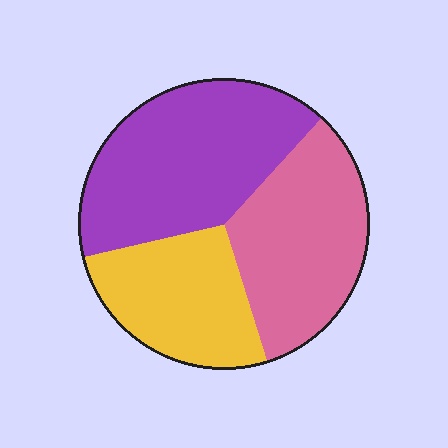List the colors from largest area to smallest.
From largest to smallest: purple, pink, yellow.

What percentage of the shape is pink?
Pink covers roughly 35% of the shape.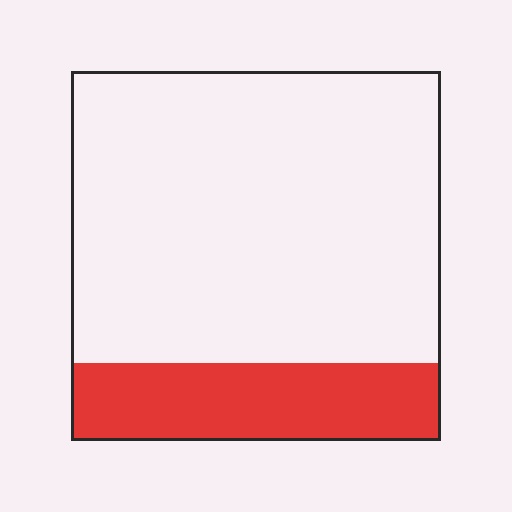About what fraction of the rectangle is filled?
About one fifth (1/5).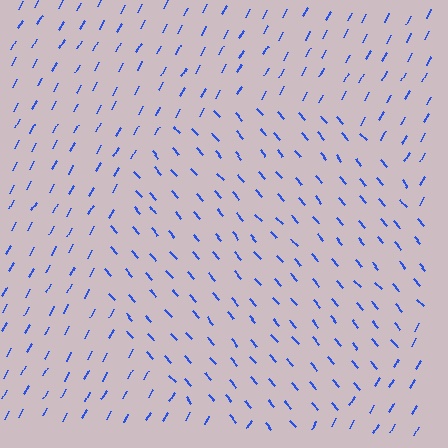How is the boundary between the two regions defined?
The boundary is defined purely by a change in line orientation (approximately 70 degrees difference). All lines are the same color and thickness.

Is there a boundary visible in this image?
Yes, there is a texture boundary formed by a change in line orientation.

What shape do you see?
I see a circle.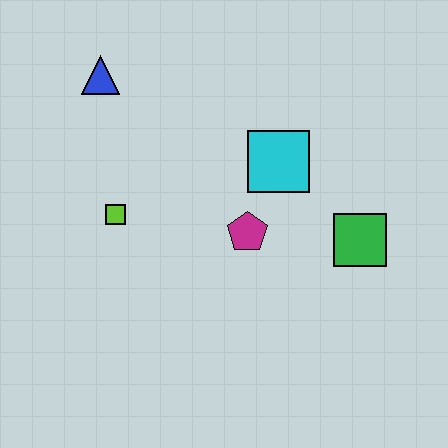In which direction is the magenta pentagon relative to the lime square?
The magenta pentagon is to the right of the lime square.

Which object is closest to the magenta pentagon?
The cyan square is closest to the magenta pentagon.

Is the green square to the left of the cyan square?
No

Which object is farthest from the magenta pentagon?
The blue triangle is farthest from the magenta pentagon.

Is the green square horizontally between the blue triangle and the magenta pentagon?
No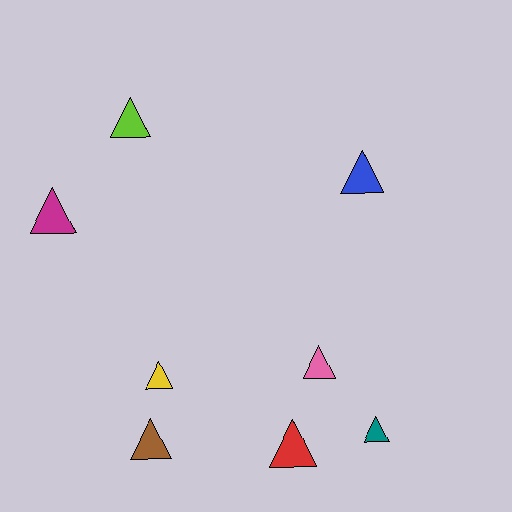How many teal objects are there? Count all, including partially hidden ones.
There is 1 teal object.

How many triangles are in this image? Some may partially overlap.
There are 8 triangles.